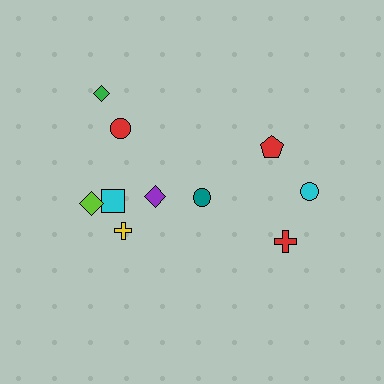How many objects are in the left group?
There are 6 objects.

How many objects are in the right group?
There are 4 objects.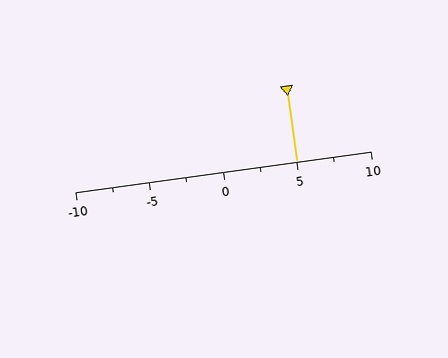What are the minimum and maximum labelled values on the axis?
The axis runs from -10 to 10.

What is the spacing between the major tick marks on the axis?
The major ticks are spaced 5 apart.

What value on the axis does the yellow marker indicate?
The marker indicates approximately 5.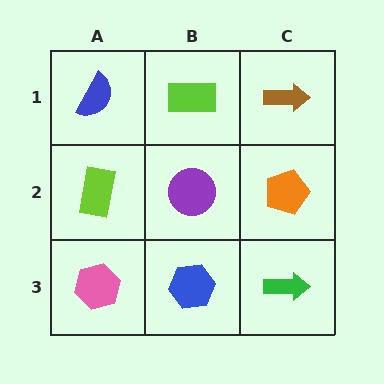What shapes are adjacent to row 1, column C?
An orange pentagon (row 2, column C), a lime rectangle (row 1, column B).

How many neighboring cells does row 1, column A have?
2.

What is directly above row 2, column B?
A lime rectangle.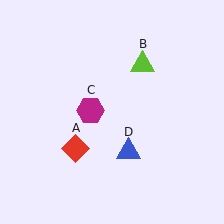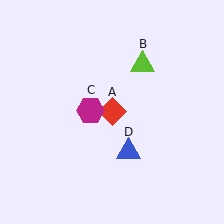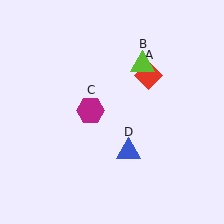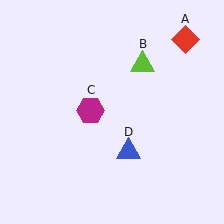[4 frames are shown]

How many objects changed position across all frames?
1 object changed position: red diamond (object A).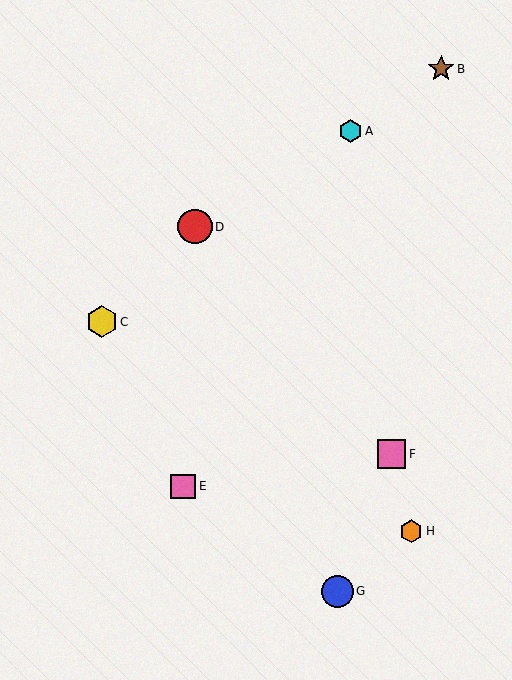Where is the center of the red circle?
The center of the red circle is at (195, 227).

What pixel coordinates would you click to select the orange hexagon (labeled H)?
Click at (411, 531) to select the orange hexagon H.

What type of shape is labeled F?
Shape F is a pink square.